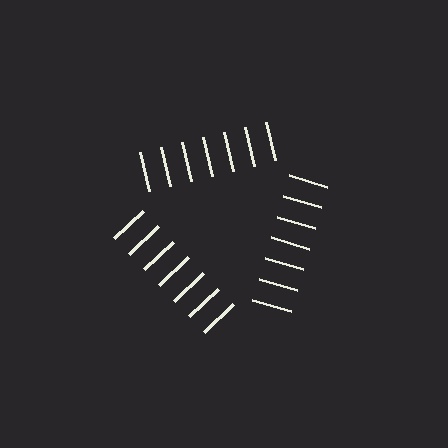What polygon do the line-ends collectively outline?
An illusory triangle — the line segments terminate on its edges but no continuous stroke is drawn.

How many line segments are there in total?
21 — 7 along each of the 3 edges.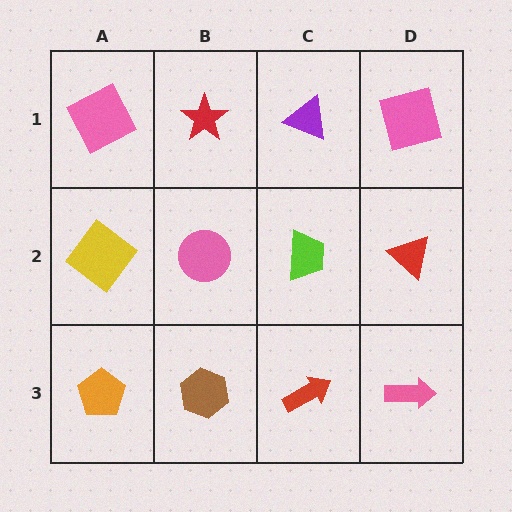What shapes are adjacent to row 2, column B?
A red star (row 1, column B), a brown hexagon (row 3, column B), a yellow diamond (row 2, column A), a lime trapezoid (row 2, column C).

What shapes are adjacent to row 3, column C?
A lime trapezoid (row 2, column C), a brown hexagon (row 3, column B), a pink arrow (row 3, column D).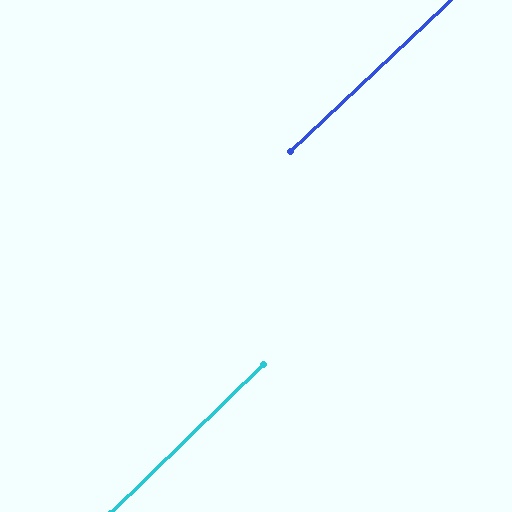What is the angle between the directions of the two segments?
Approximately 1 degree.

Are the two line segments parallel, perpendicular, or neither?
Parallel — their directions differ by only 1.0°.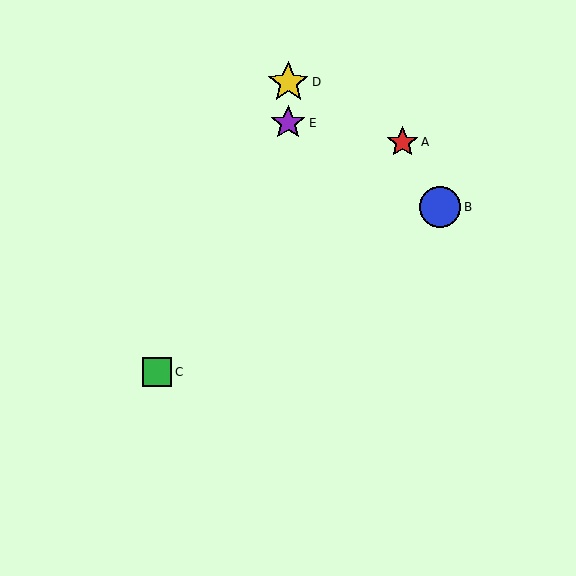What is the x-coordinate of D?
Object D is at x≈288.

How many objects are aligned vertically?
2 objects (D, E) are aligned vertically.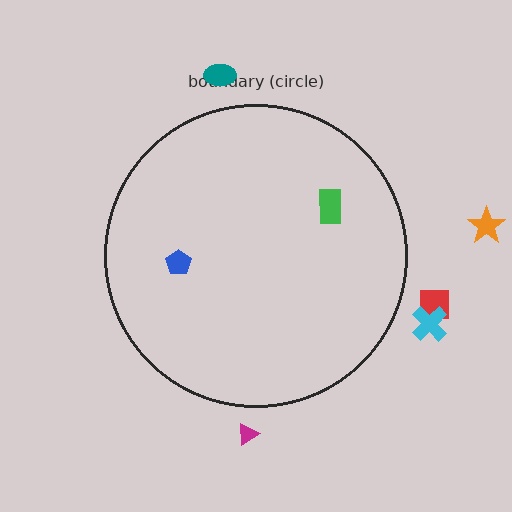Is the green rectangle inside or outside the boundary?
Inside.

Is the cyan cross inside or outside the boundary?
Outside.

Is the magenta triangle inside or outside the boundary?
Outside.